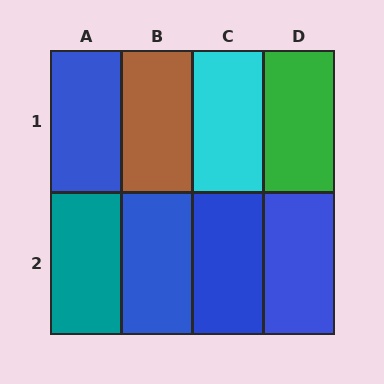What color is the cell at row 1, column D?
Green.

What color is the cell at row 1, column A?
Blue.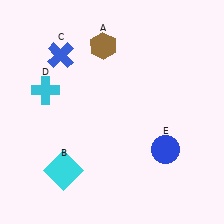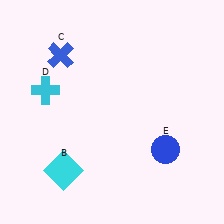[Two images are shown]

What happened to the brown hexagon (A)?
The brown hexagon (A) was removed in Image 2. It was in the top-left area of Image 1.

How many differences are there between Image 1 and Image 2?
There is 1 difference between the two images.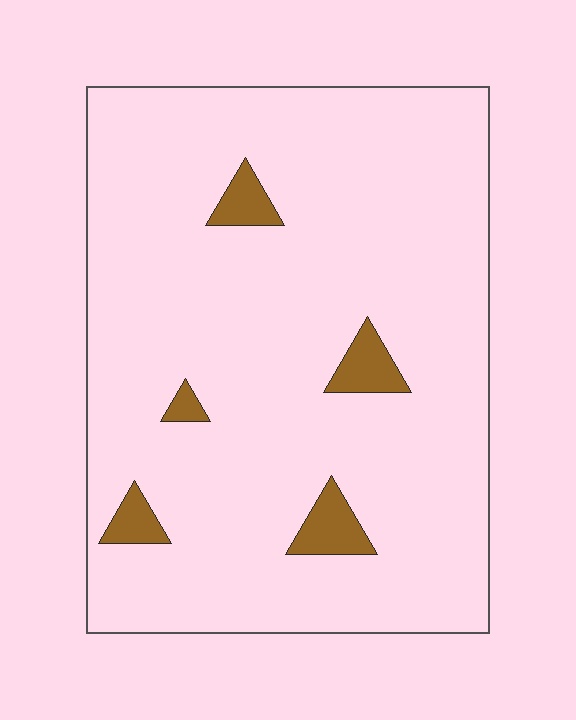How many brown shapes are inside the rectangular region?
5.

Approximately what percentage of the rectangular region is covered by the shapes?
Approximately 5%.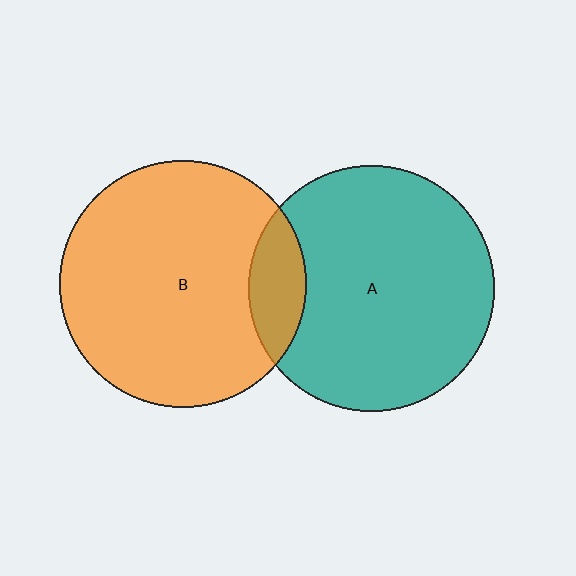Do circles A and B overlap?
Yes.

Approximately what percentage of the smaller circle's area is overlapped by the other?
Approximately 15%.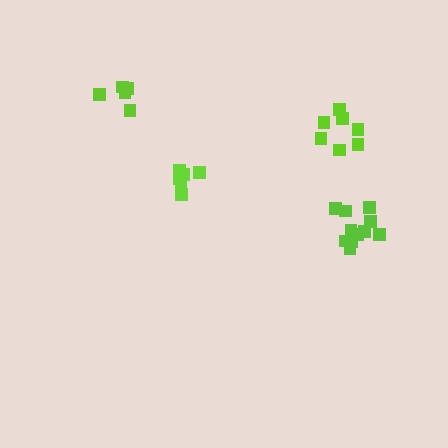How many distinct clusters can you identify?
There are 4 distinct clusters.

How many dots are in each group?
Group 1: 11 dots, Group 2: 7 dots, Group 3: 7 dots, Group 4: 5 dots (30 total).